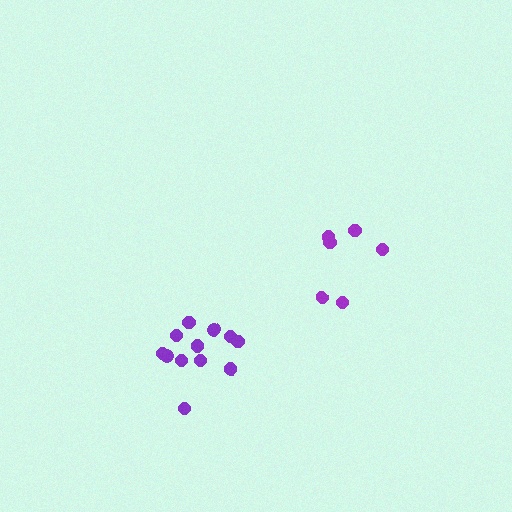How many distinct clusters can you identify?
There are 2 distinct clusters.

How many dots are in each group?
Group 1: 6 dots, Group 2: 12 dots (18 total).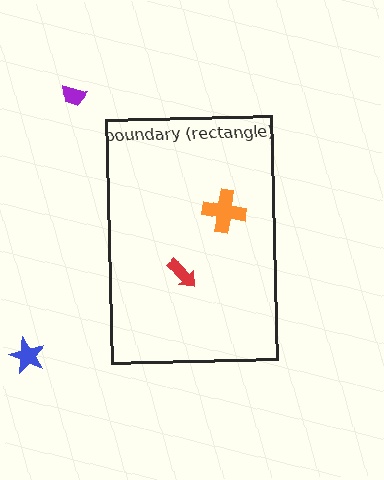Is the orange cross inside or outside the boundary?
Inside.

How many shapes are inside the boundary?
2 inside, 2 outside.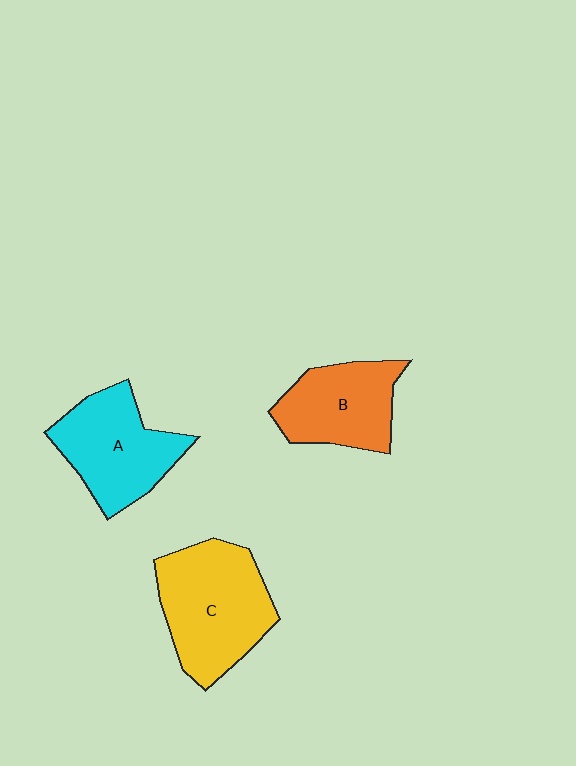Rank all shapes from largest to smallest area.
From largest to smallest: C (yellow), A (cyan), B (orange).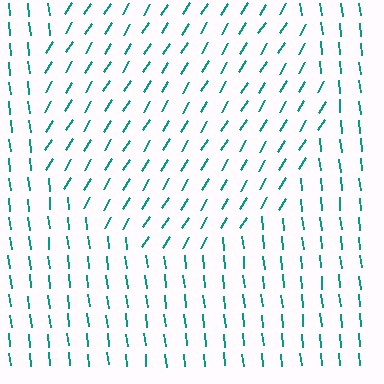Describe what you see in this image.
The image is filled with small teal line segments. A circle region in the image has lines oriented differently from the surrounding lines, creating a visible texture boundary.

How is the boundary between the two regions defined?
The boundary is defined purely by a change in line orientation (approximately 38 degrees difference). All lines are the same color and thickness.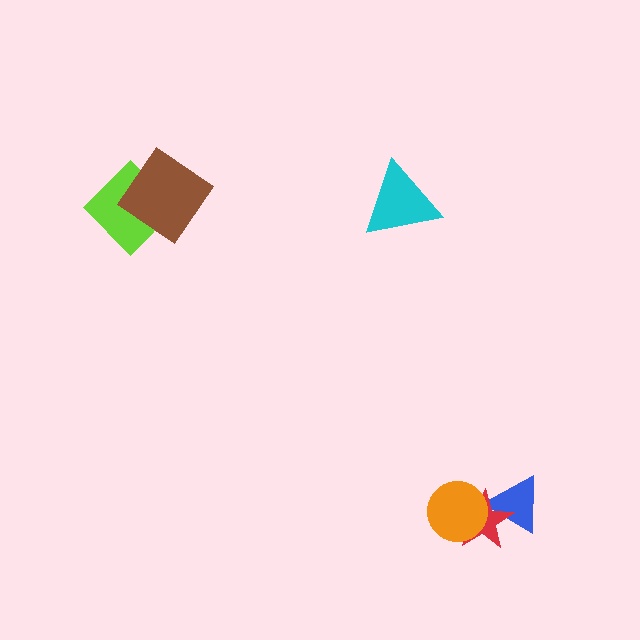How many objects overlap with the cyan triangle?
0 objects overlap with the cyan triangle.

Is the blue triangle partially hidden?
Yes, it is partially covered by another shape.